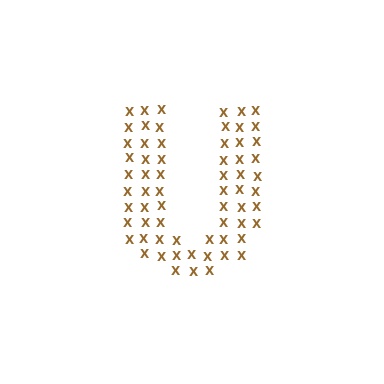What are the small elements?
The small elements are letter X's.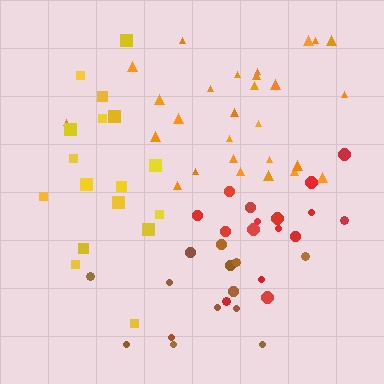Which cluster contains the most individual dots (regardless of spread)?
Orange (28).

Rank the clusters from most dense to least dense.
red, orange, brown, yellow.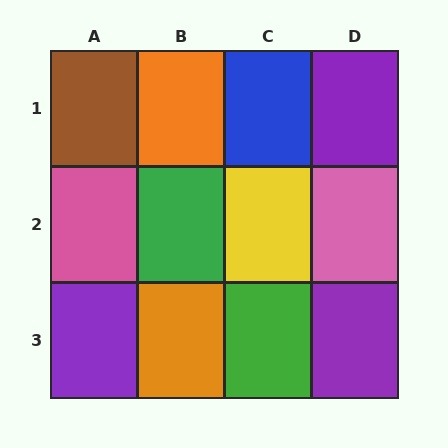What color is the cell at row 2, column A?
Pink.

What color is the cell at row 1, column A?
Brown.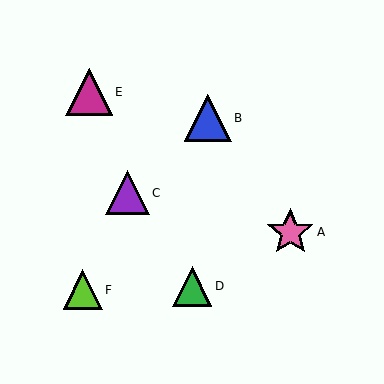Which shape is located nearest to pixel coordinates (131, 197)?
The purple triangle (labeled C) at (127, 193) is nearest to that location.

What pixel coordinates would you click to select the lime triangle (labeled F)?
Click at (83, 290) to select the lime triangle F.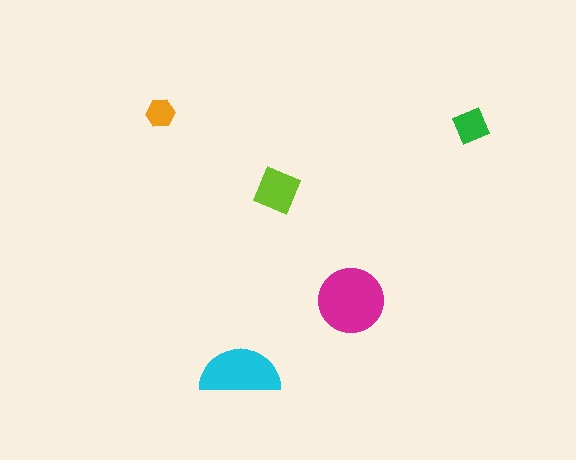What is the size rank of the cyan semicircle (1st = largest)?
2nd.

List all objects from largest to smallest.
The magenta circle, the cyan semicircle, the lime diamond, the green square, the orange hexagon.